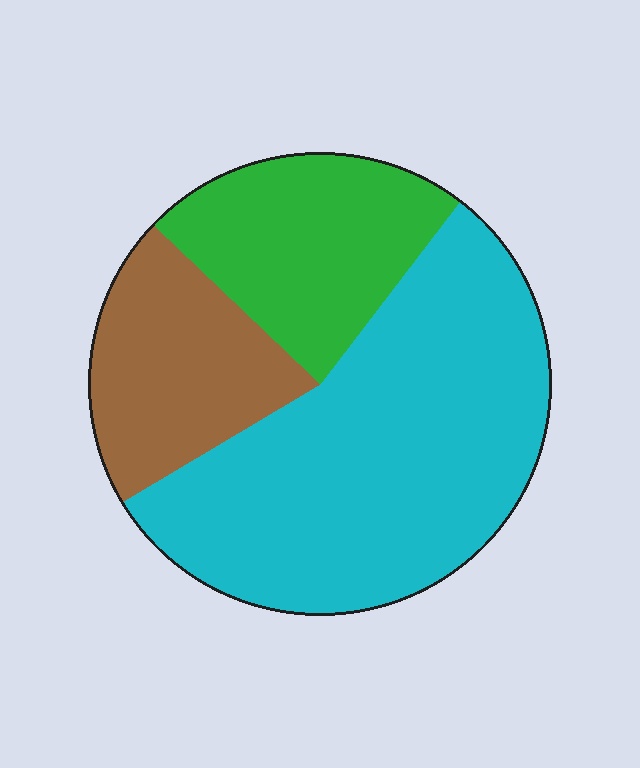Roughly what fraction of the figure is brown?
Brown takes up about one fifth (1/5) of the figure.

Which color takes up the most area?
Cyan, at roughly 55%.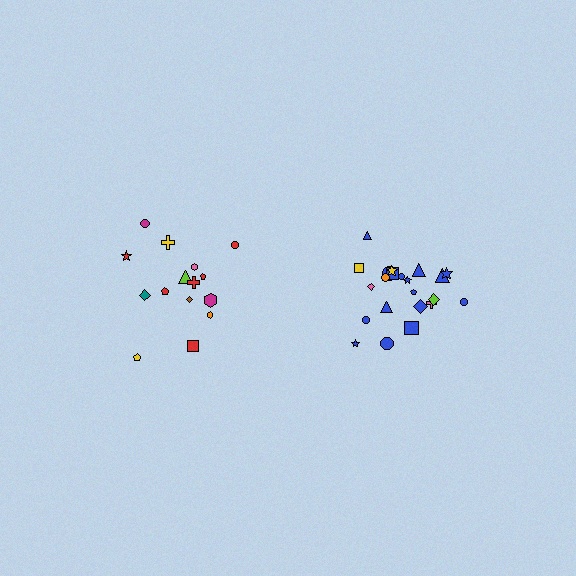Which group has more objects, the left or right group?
The right group.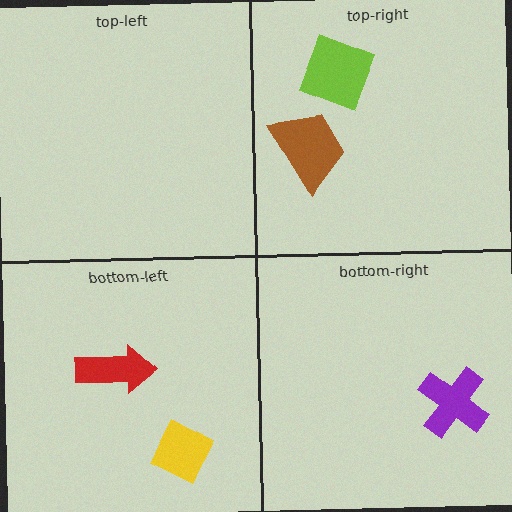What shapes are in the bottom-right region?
The purple cross.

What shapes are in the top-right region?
The lime square, the brown trapezoid.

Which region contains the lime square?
The top-right region.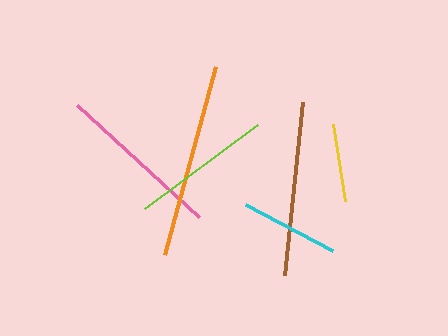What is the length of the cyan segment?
The cyan segment is approximately 98 pixels long.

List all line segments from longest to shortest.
From longest to shortest: orange, brown, pink, lime, cyan, yellow.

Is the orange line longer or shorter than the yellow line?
The orange line is longer than the yellow line.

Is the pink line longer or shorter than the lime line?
The pink line is longer than the lime line.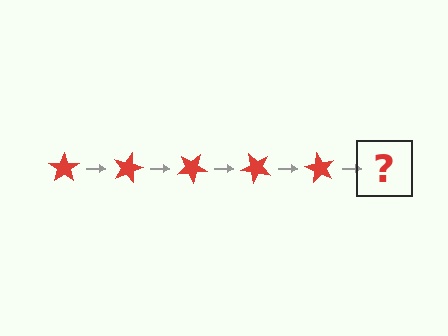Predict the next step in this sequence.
The next step is a red star rotated 75 degrees.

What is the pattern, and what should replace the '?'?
The pattern is that the star rotates 15 degrees each step. The '?' should be a red star rotated 75 degrees.